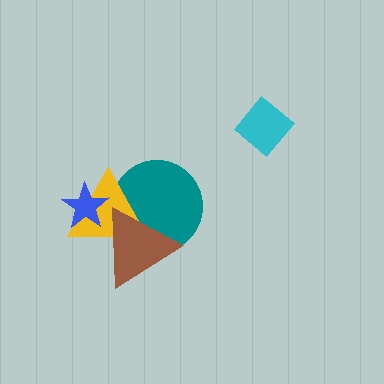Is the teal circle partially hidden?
Yes, it is partially covered by another shape.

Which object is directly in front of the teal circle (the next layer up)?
The yellow triangle is directly in front of the teal circle.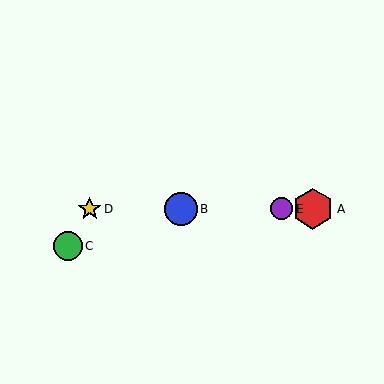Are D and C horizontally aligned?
No, D is at y≈209 and C is at y≈246.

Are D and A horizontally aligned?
Yes, both are at y≈209.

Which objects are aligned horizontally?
Objects A, B, D, E are aligned horizontally.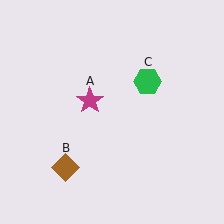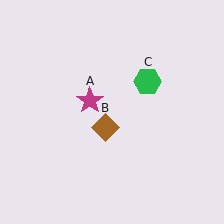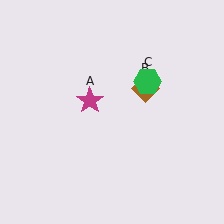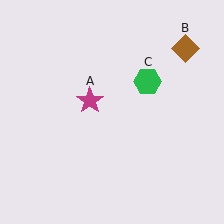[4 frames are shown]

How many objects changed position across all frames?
1 object changed position: brown diamond (object B).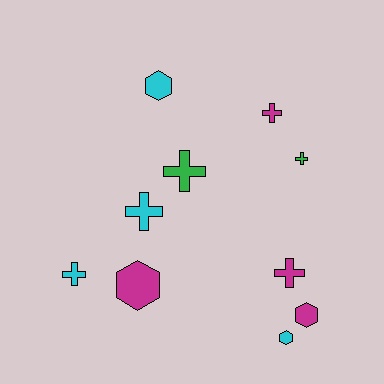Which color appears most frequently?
Magenta, with 4 objects.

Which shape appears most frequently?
Cross, with 6 objects.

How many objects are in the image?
There are 10 objects.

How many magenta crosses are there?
There are 2 magenta crosses.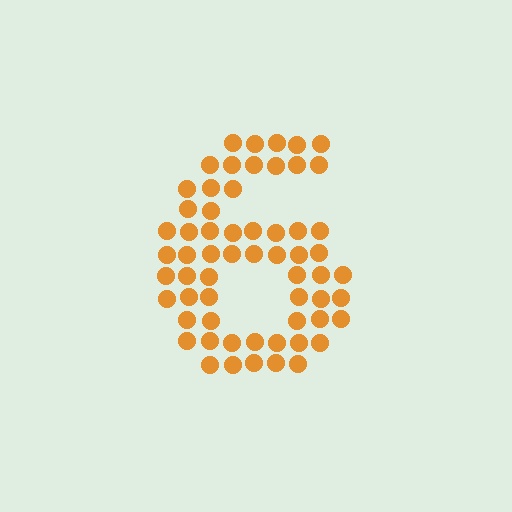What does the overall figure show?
The overall figure shows the digit 6.